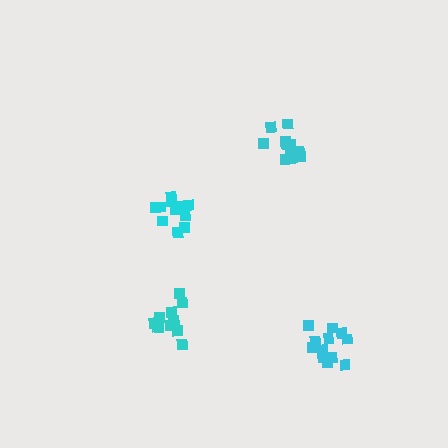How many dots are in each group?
Group 1: 11 dots, Group 2: 11 dots, Group 3: 12 dots, Group 4: 11 dots (45 total).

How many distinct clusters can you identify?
There are 4 distinct clusters.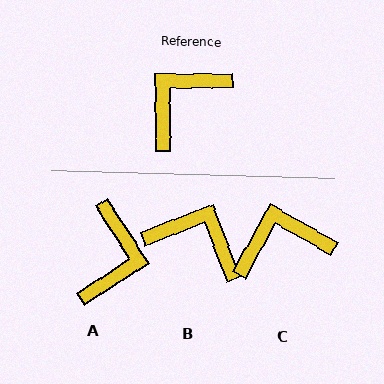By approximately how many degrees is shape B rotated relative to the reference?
Approximately 69 degrees clockwise.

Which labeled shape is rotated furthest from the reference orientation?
A, about 147 degrees away.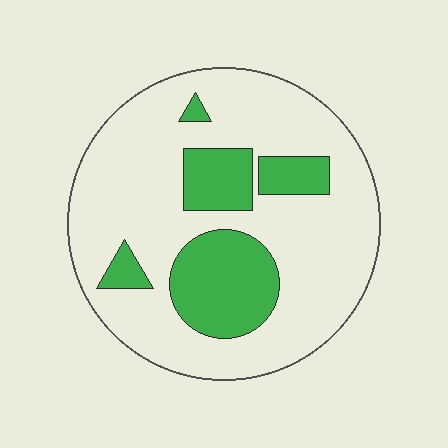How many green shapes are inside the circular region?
5.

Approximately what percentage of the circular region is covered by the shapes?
Approximately 25%.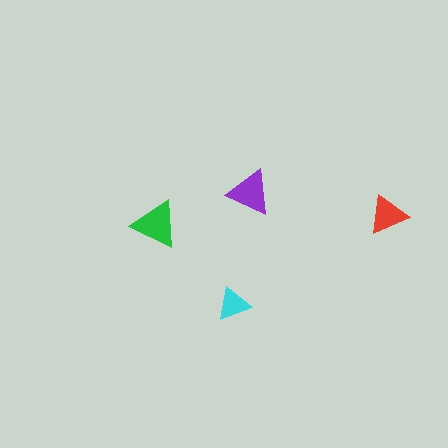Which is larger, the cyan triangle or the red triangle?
The red one.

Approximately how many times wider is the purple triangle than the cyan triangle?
About 1.5 times wider.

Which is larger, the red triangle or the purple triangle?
The purple one.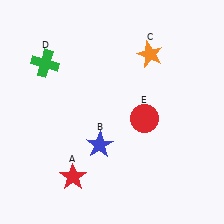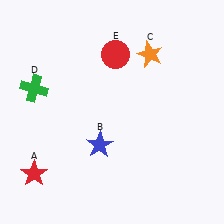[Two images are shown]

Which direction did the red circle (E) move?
The red circle (E) moved up.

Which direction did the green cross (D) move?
The green cross (D) moved down.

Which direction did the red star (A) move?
The red star (A) moved left.